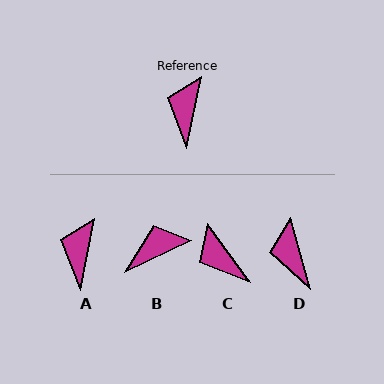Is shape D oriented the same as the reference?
No, it is off by about 26 degrees.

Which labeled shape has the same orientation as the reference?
A.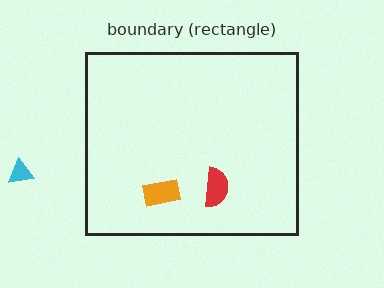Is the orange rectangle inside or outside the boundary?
Inside.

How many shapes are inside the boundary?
2 inside, 1 outside.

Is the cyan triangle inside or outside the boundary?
Outside.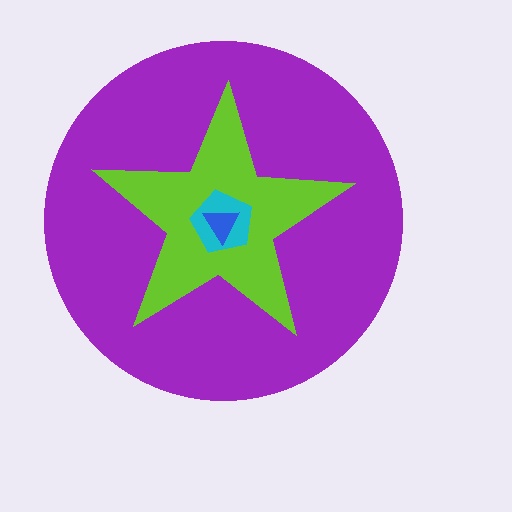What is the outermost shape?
The purple circle.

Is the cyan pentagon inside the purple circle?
Yes.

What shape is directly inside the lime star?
The cyan pentagon.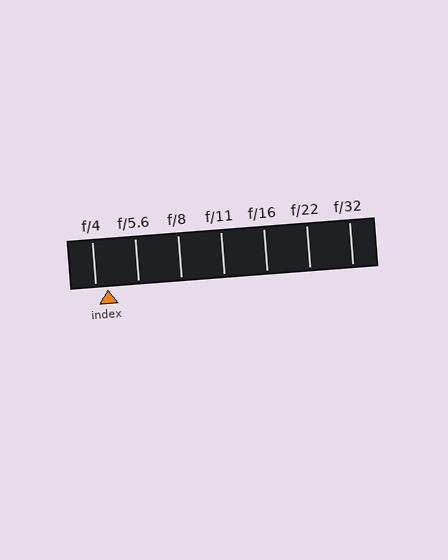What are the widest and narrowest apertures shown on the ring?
The widest aperture shown is f/4 and the narrowest is f/32.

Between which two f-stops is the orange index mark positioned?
The index mark is between f/4 and f/5.6.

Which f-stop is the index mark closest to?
The index mark is closest to f/4.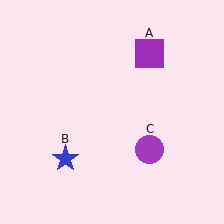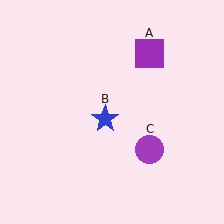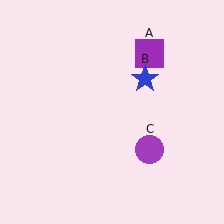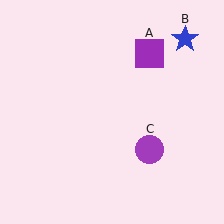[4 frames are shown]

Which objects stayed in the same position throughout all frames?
Purple square (object A) and purple circle (object C) remained stationary.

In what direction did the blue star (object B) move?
The blue star (object B) moved up and to the right.